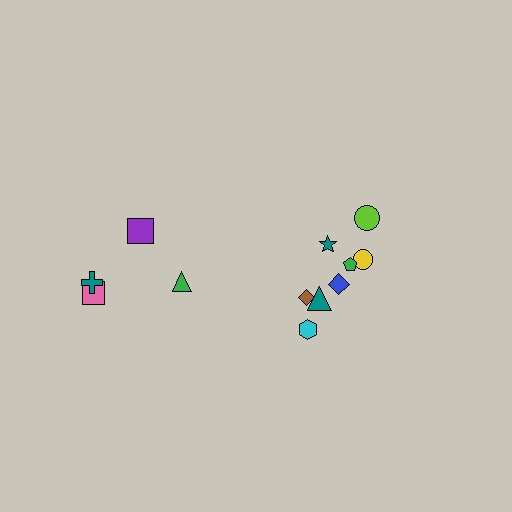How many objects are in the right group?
There are 8 objects.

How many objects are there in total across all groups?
There are 12 objects.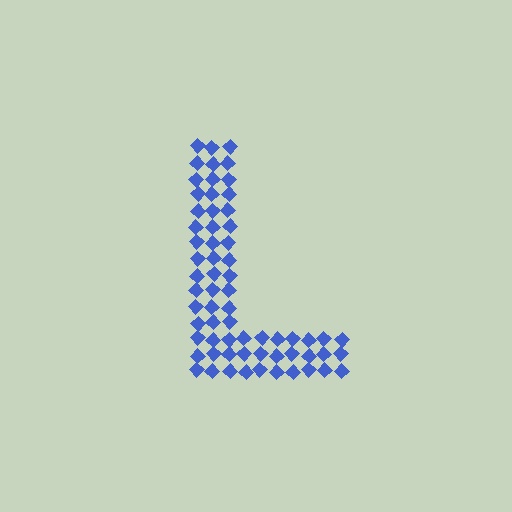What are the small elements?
The small elements are diamonds.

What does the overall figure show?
The overall figure shows the letter L.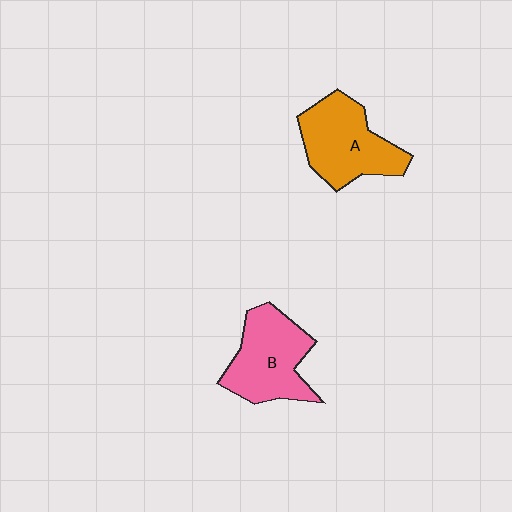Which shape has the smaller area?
Shape B (pink).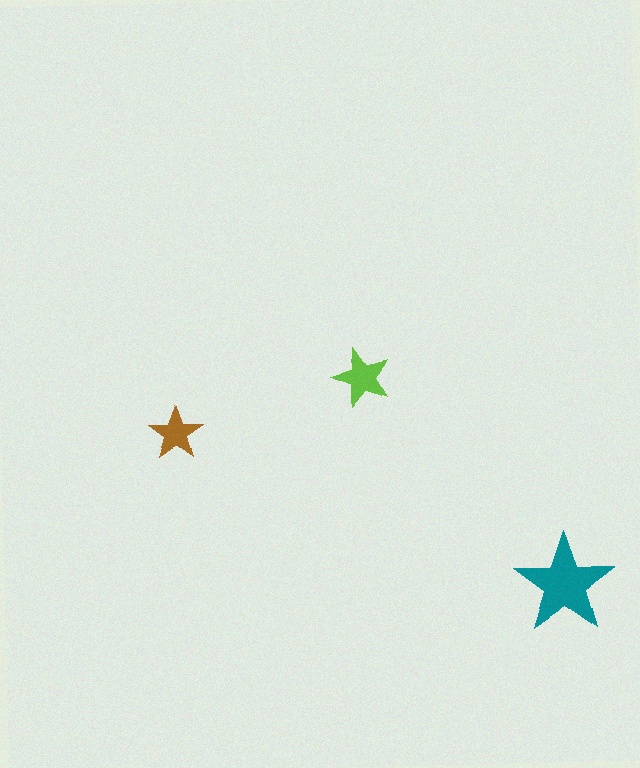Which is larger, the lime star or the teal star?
The teal one.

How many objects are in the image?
There are 3 objects in the image.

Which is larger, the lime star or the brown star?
The lime one.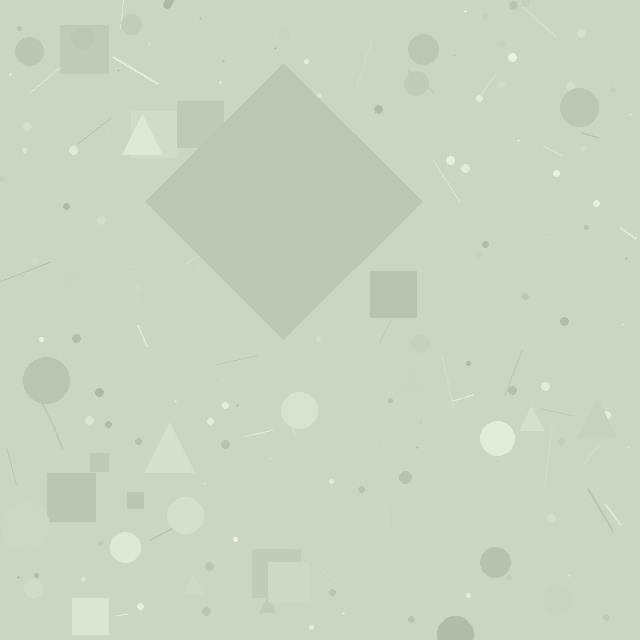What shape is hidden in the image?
A diamond is hidden in the image.